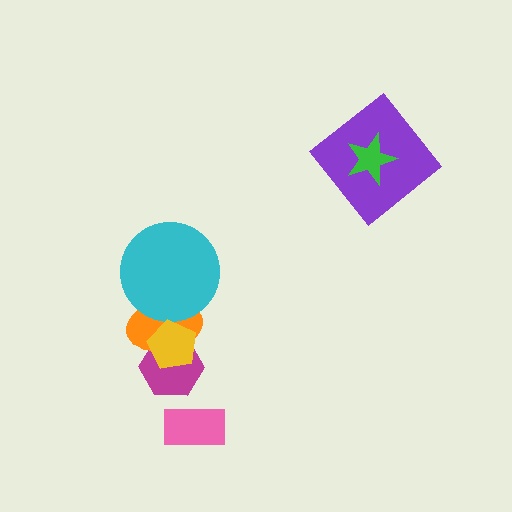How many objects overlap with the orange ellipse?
3 objects overlap with the orange ellipse.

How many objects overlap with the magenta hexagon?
2 objects overlap with the magenta hexagon.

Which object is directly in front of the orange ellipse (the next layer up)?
The cyan circle is directly in front of the orange ellipse.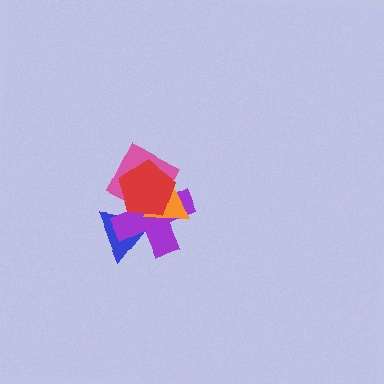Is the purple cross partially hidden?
Yes, it is partially covered by another shape.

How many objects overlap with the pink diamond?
4 objects overlap with the pink diamond.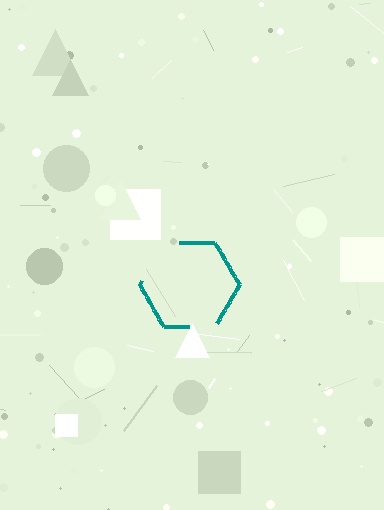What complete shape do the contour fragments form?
The contour fragments form a hexagon.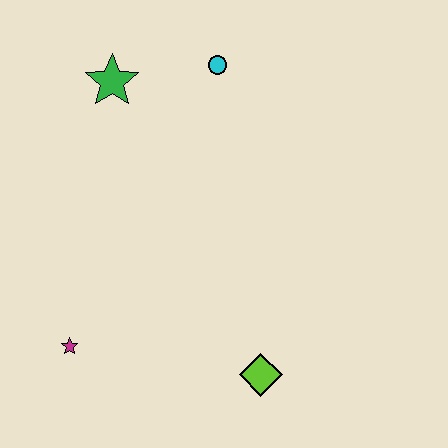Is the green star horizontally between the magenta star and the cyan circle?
Yes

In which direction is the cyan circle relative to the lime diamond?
The cyan circle is above the lime diamond.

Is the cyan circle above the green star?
Yes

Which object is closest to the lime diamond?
The magenta star is closest to the lime diamond.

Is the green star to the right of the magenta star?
Yes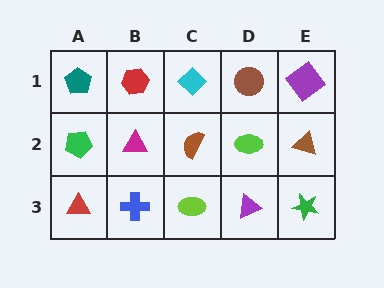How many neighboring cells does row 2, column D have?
4.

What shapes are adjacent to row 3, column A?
A green pentagon (row 2, column A), a blue cross (row 3, column B).